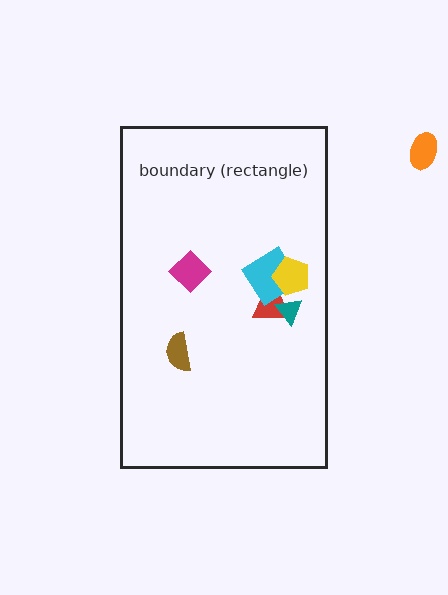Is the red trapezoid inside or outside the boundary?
Inside.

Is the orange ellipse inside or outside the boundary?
Outside.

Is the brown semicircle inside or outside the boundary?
Inside.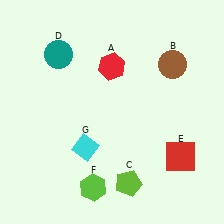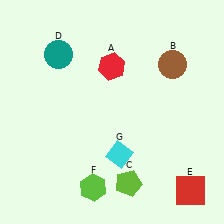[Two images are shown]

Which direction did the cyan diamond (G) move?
The cyan diamond (G) moved right.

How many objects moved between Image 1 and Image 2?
2 objects moved between the two images.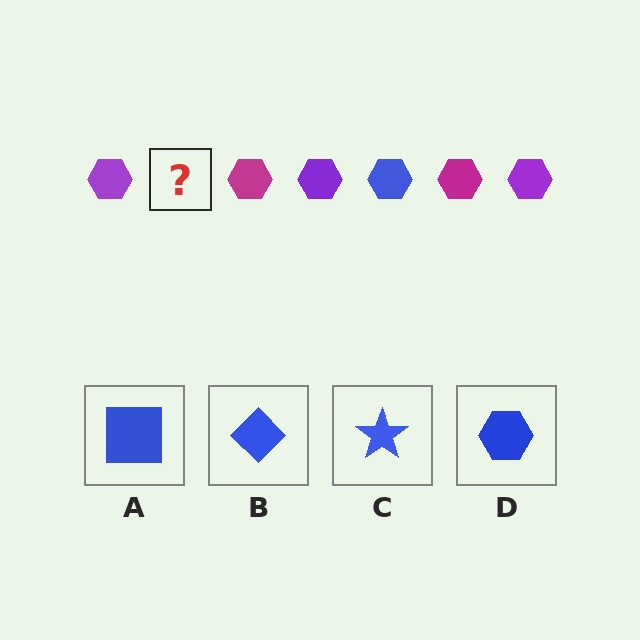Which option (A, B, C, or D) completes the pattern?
D.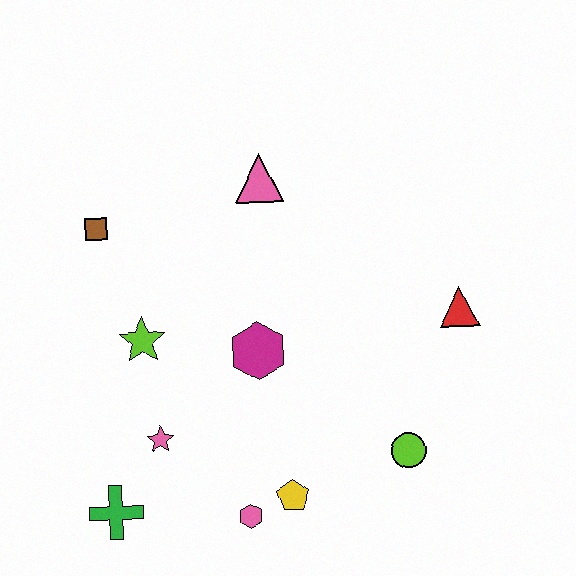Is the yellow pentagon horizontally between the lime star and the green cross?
No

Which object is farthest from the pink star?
The red triangle is farthest from the pink star.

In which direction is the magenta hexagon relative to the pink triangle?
The magenta hexagon is below the pink triangle.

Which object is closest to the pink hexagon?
The yellow pentagon is closest to the pink hexagon.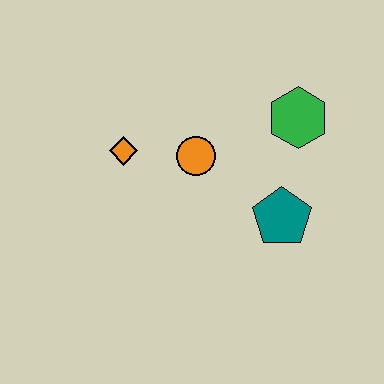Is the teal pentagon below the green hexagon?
Yes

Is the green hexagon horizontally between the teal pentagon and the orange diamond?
No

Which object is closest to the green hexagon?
The teal pentagon is closest to the green hexagon.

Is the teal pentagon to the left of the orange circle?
No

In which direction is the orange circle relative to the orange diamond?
The orange circle is to the right of the orange diamond.